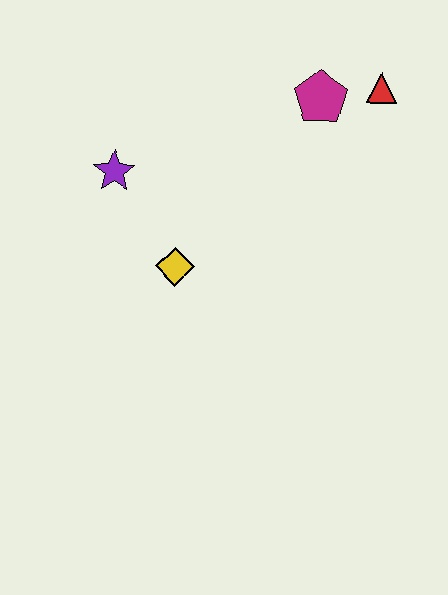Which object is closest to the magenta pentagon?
The red triangle is closest to the magenta pentagon.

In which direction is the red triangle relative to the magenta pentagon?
The red triangle is to the right of the magenta pentagon.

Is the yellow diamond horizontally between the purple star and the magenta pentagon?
Yes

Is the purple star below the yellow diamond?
No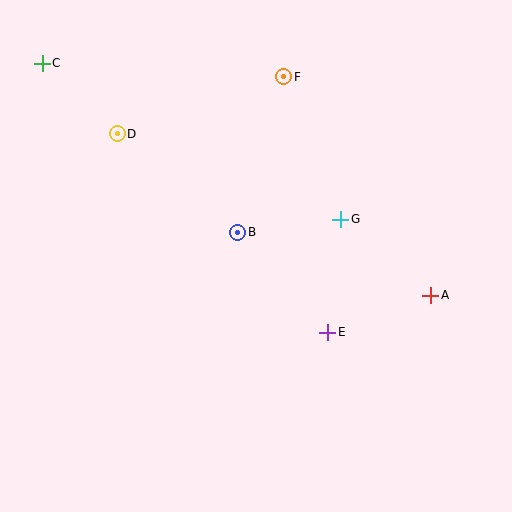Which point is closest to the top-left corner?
Point C is closest to the top-left corner.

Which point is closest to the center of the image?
Point B at (238, 232) is closest to the center.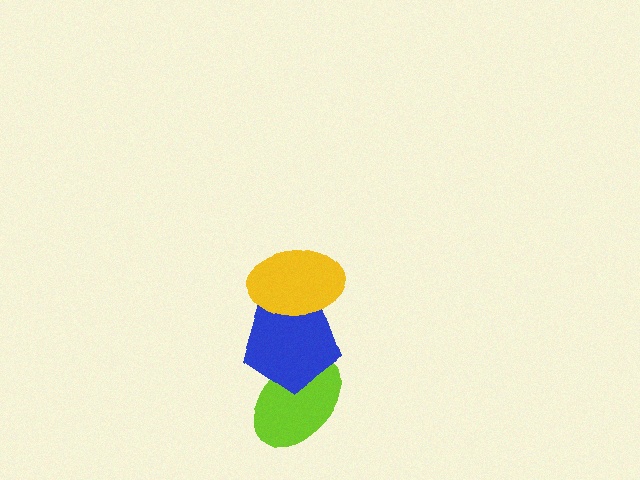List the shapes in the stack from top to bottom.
From top to bottom: the yellow ellipse, the blue pentagon, the lime ellipse.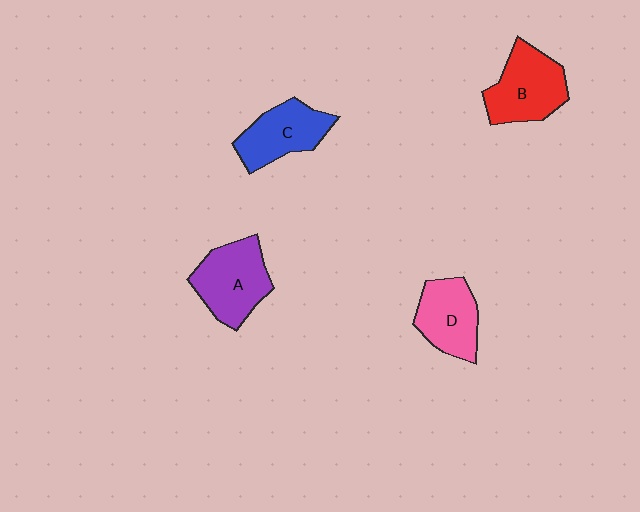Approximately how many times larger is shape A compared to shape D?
Approximately 1.2 times.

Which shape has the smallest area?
Shape D (pink).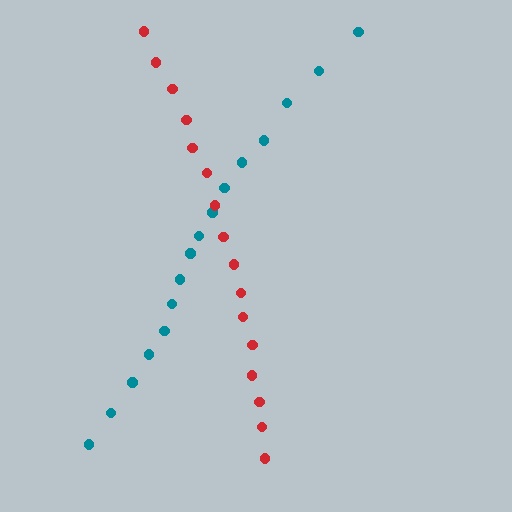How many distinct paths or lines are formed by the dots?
There are 2 distinct paths.